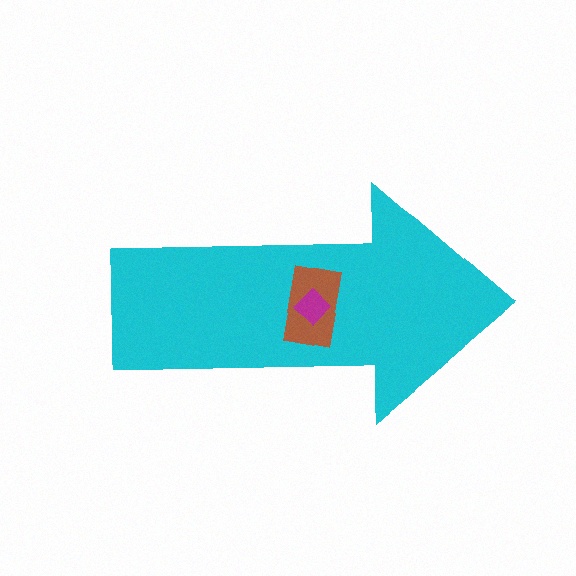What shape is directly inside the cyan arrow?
The brown rectangle.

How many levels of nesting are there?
3.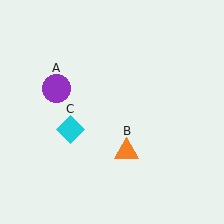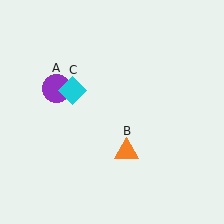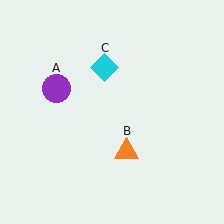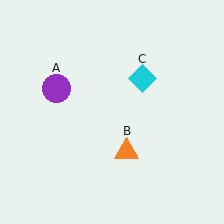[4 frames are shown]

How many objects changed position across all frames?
1 object changed position: cyan diamond (object C).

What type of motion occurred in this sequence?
The cyan diamond (object C) rotated clockwise around the center of the scene.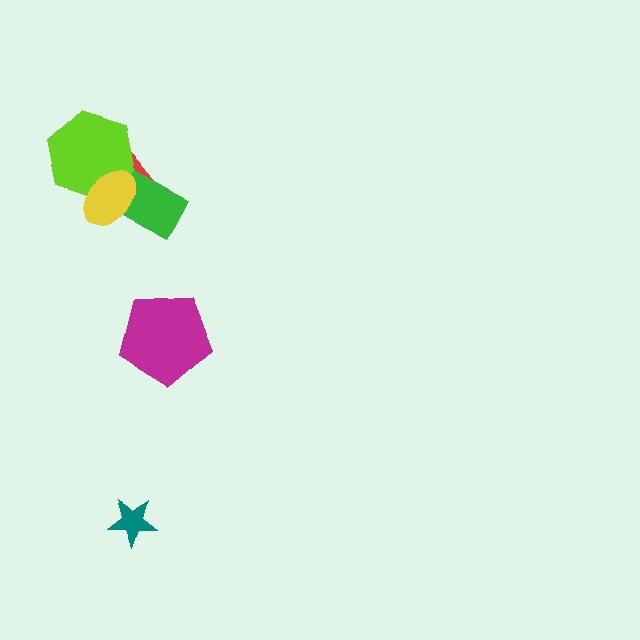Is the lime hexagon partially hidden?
Yes, it is partially covered by another shape.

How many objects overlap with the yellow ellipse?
3 objects overlap with the yellow ellipse.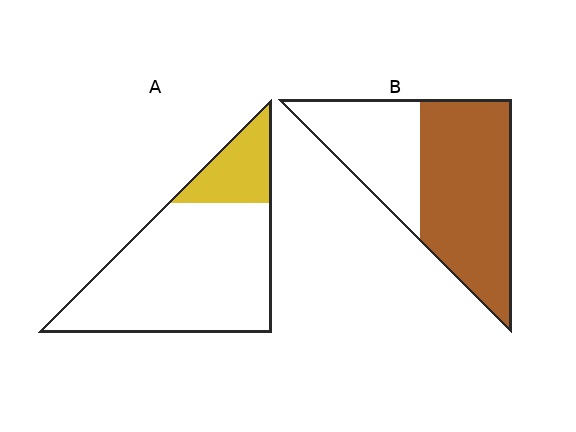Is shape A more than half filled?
No.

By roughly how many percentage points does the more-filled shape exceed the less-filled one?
By roughly 45 percentage points (B over A).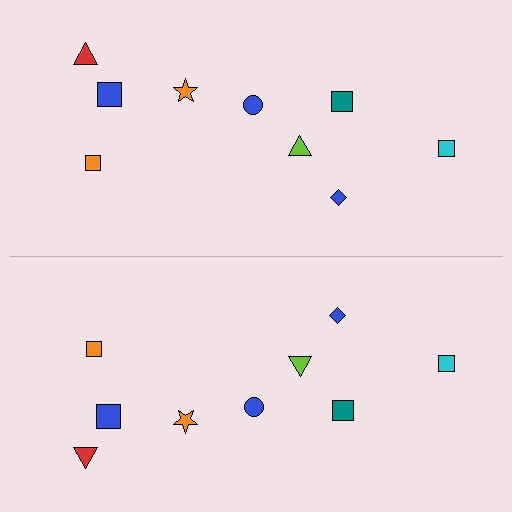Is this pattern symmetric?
Yes, this pattern has bilateral (reflection) symmetry.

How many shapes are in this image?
There are 18 shapes in this image.